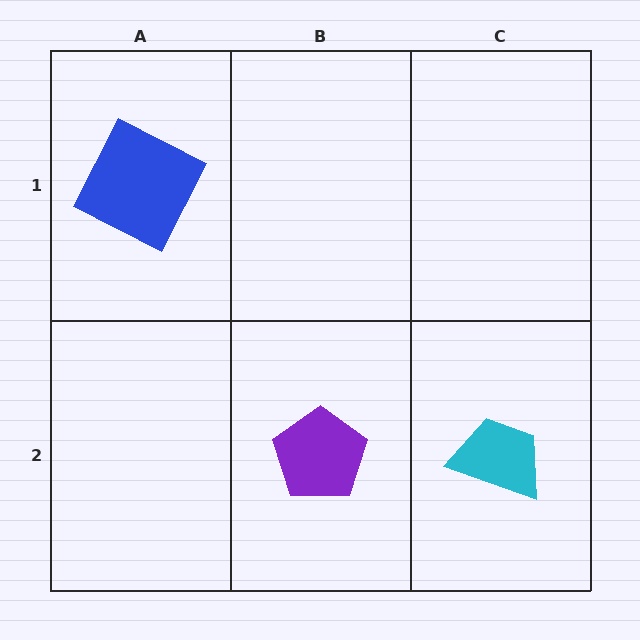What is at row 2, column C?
A cyan trapezoid.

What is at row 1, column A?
A blue square.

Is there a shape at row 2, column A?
No, that cell is empty.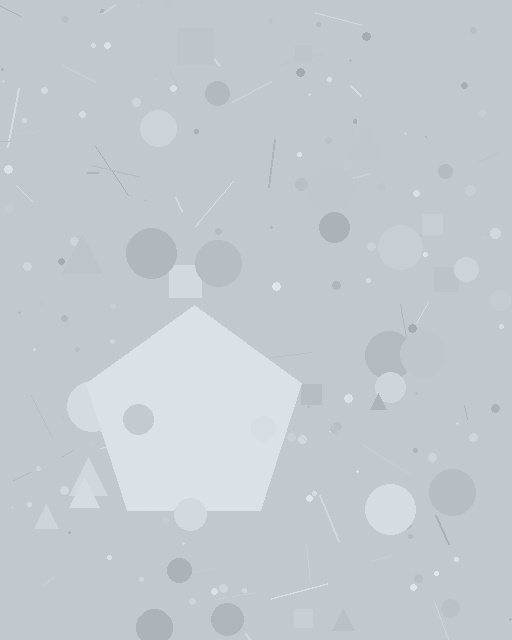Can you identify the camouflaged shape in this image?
The camouflaged shape is a pentagon.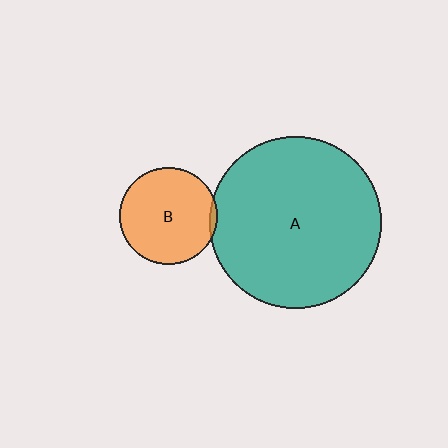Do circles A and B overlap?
Yes.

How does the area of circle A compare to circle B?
Approximately 3.1 times.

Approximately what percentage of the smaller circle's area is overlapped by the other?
Approximately 5%.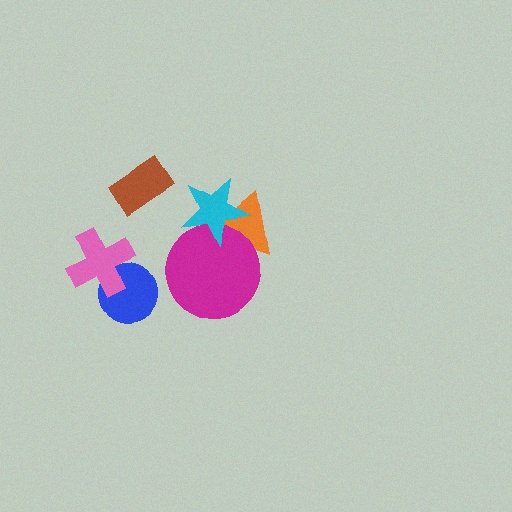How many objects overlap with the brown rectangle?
0 objects overlap with the brown rectangle.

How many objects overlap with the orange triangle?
2 objects overlap with the orange triangle.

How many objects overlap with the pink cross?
1 object overlaps with the pink cross.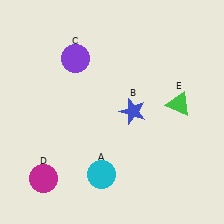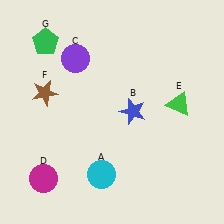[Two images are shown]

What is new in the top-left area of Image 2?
A brown star (F) was added in the top-left area of Image 2.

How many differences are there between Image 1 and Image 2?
There are 2 differences between the two images.